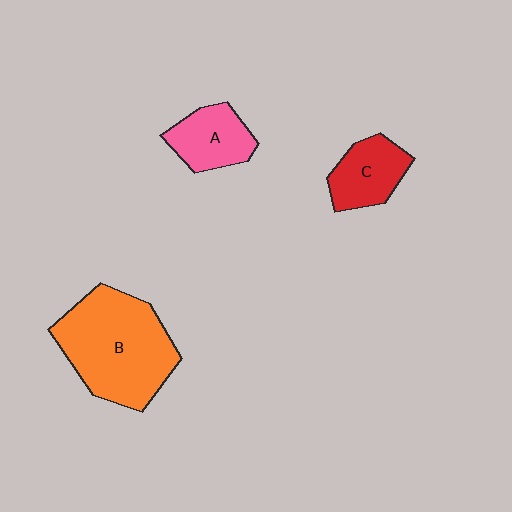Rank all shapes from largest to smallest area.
From largest to smallest: B (orange), C (red), A (pink).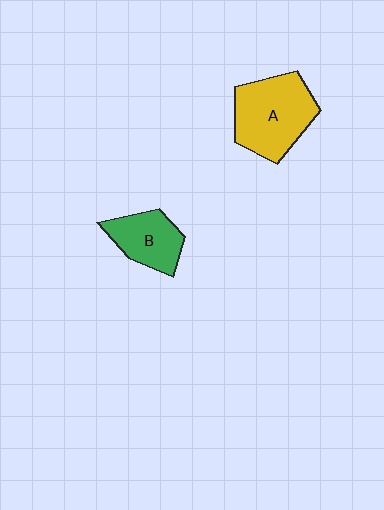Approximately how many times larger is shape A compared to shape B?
Approximately 1.6 times.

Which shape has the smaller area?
Shape B (green).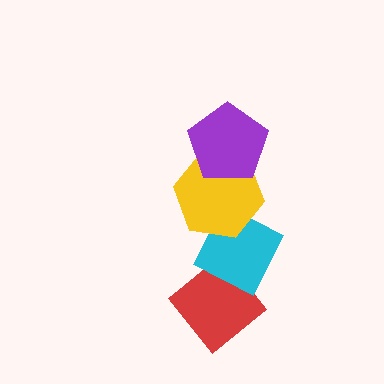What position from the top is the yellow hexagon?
The yellow hexagon is 2nd from the top.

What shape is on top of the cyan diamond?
The yellow hexagon is on top of the cyan diamond.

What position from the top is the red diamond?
The red diamond is 4th from the top.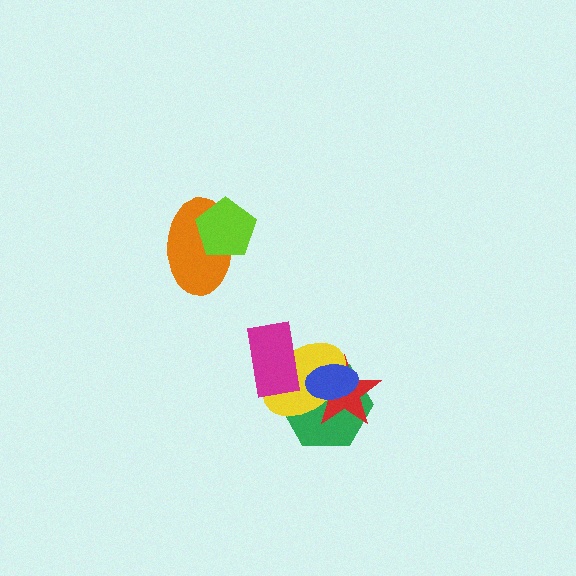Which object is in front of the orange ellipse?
The lime pentagon is in front of the orange ellipse.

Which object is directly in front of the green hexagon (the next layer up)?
The red star is directly in front of the green hexagon.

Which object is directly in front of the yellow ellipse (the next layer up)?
The magenta rectangle is directly in front of the yellow ellipse.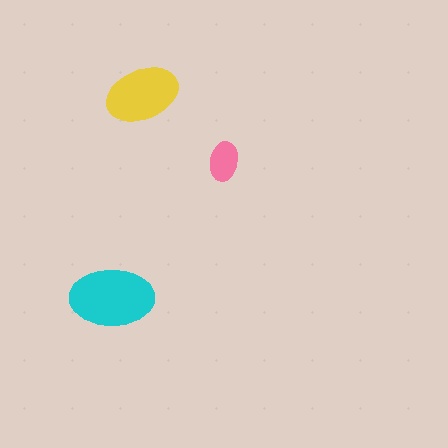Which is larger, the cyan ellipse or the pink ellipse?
The cyan one.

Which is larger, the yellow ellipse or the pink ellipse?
The yellow one.